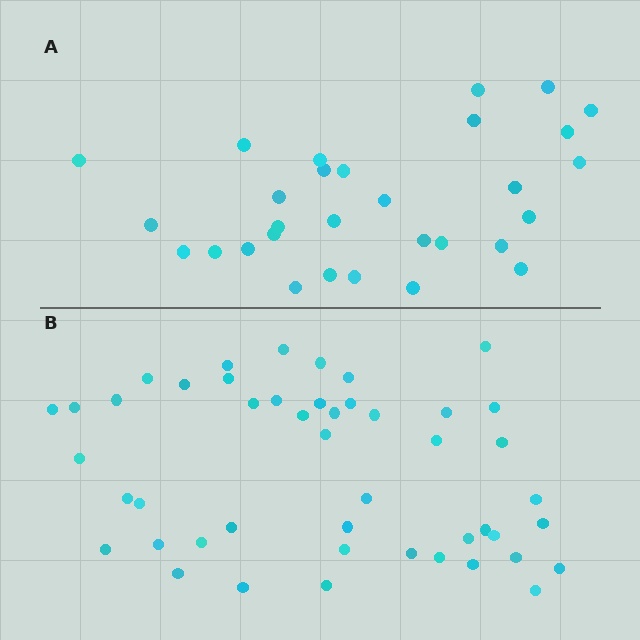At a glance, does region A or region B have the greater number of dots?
Region B (the bottom region) has more dots.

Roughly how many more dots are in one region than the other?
Region B has approximately 15 more dots than region A.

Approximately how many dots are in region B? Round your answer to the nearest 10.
About 50 dots. (The exact count is 47, which rounds to 50.)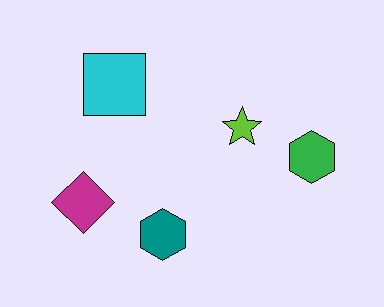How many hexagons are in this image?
There are 2 hexagons.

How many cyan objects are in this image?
There is 1 cyan object.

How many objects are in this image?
There are 5 objects.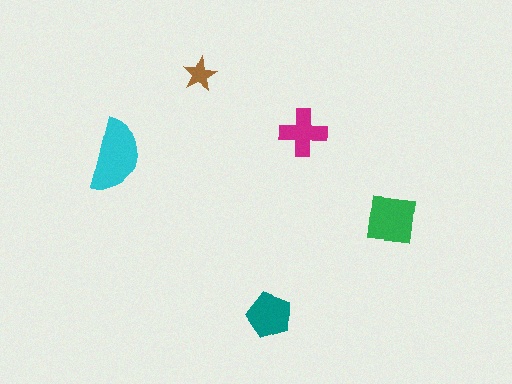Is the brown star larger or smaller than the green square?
Smaller.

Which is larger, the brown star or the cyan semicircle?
The cyan semicircle.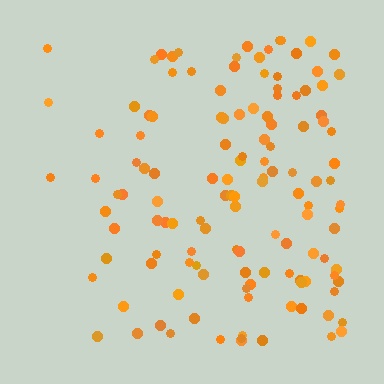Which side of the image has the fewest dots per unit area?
The left.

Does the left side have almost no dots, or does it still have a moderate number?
Still a moderate number, just noticeably fewer than the right.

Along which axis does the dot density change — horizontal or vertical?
Horizontal.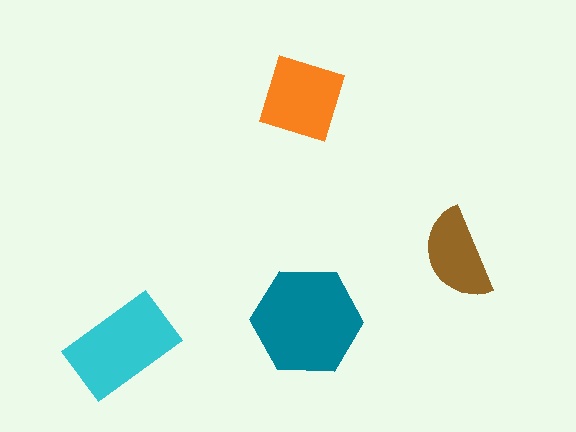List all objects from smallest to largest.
The brown semicircle, the orange diamond, the cyan rectangle, the teal hexagon.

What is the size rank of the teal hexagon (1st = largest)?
1st.